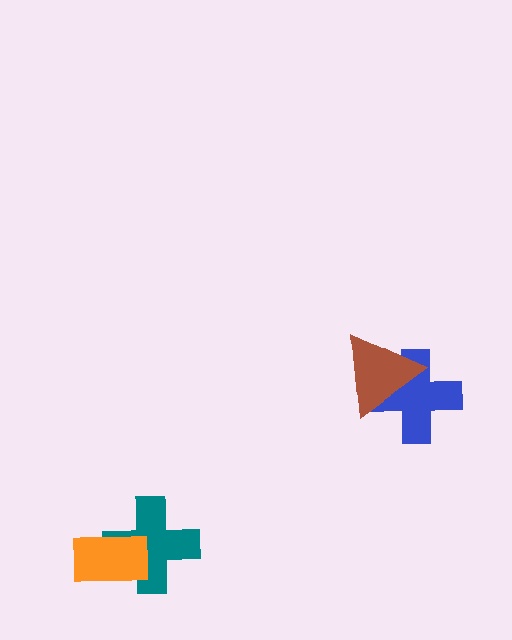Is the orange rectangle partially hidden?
No, no other shape covers it.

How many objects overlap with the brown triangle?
1 object overlaps with the brown triangle.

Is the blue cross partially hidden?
Yes, it is partially covered by another shape.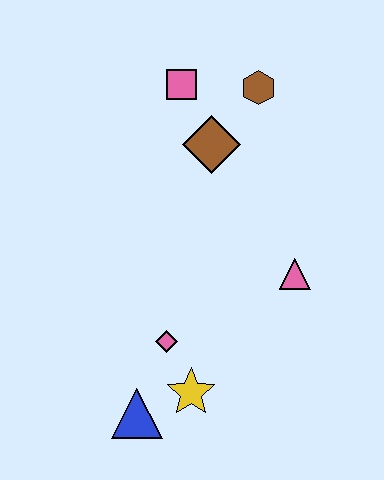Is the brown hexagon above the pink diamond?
Yes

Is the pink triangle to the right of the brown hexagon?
Yes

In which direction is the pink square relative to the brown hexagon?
The pink square is to the left of the brown hexagon.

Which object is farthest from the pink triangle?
The pink square is farthest from the pink triangle.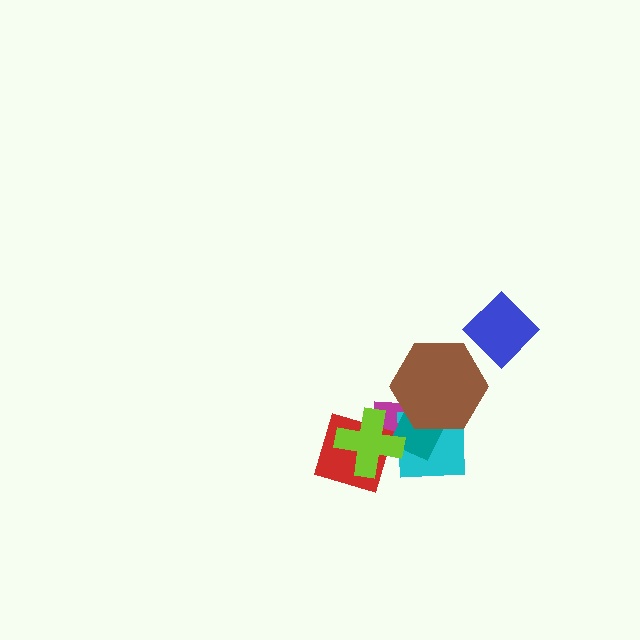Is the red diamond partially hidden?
Yes, it is partially covered by another shape.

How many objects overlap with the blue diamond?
0 objects overlap with the blue diamond.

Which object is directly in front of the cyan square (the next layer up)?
The teal diamond is directly in front of the cyan square.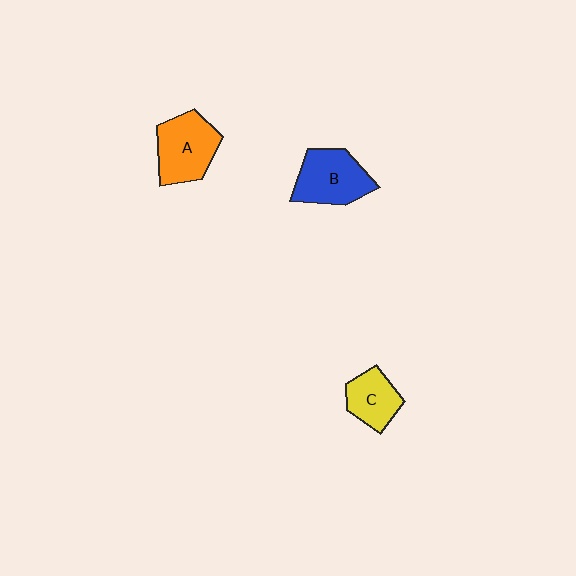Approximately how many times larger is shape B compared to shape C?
Approximately 1.4 times.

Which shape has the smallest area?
Shape C (yellow).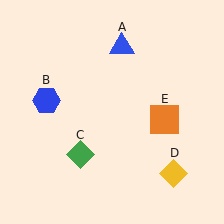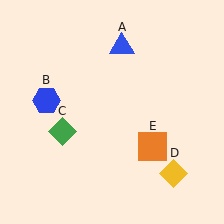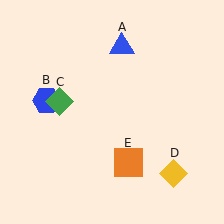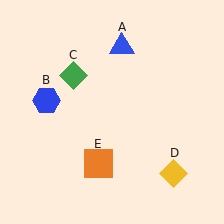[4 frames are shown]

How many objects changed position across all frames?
2 objects changed position: green diamond (object C), orange square (object E).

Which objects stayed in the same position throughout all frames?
Blue triangle (object A) and blue hexagon (object B) and yellow diamond (object D) remained stationary.